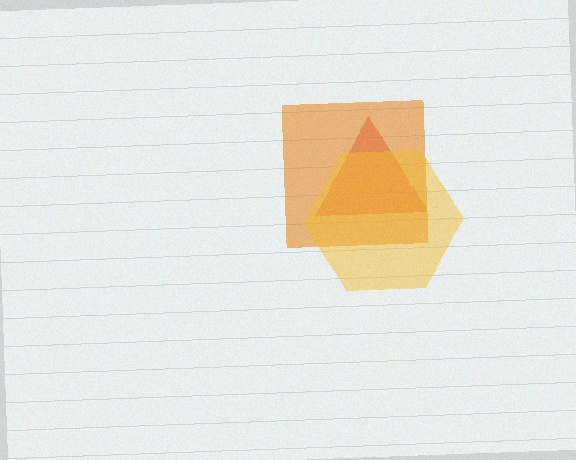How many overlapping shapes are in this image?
There are 3 overlapping shapes in the image.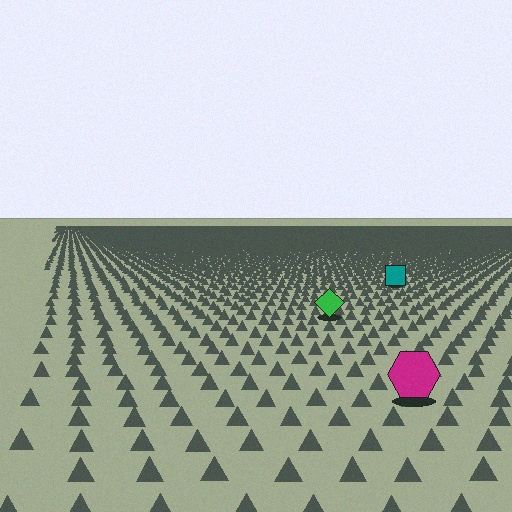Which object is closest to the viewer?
The magenta hexagon is closest. The texture marks near it are larger and more spread out.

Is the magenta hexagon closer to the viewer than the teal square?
Yes. The magenta hexagon is closer — you can tell from the texture gradient: the ground texture is coarser near it.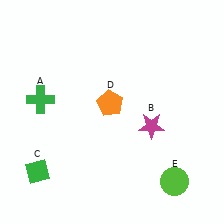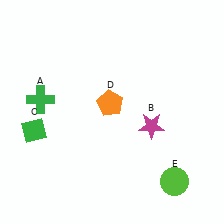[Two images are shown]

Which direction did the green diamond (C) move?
The green diamond (C) moved up.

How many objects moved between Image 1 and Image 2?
1 object moved between the two images.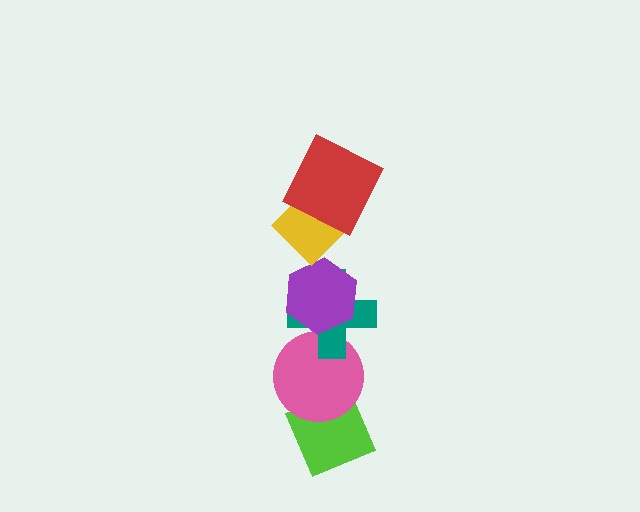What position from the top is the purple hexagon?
The purple hexagon is 3rd from the top.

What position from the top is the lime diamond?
The lime diamond is 6th from the top.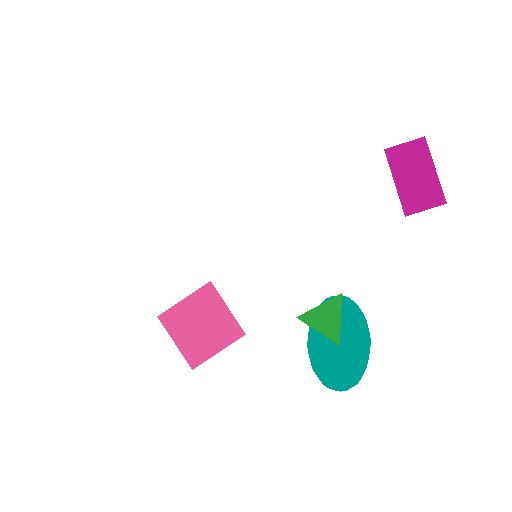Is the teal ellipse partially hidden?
Yes, it is partially covered by another shape.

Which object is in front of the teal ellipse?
The green triangle is in front of the teal ellipse.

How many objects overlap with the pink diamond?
0 objects overlap with the pink diamond.